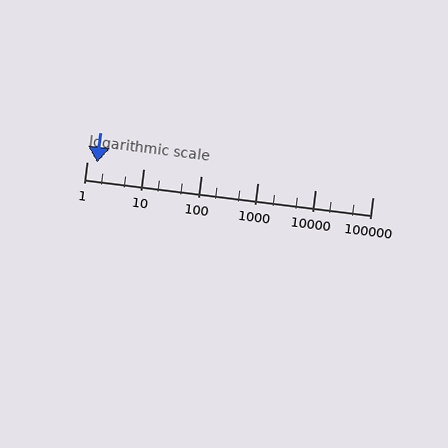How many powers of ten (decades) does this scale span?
The scale spans 5 decades, from 1 to 100000.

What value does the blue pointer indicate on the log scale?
The pointer indicates approximately 1.5.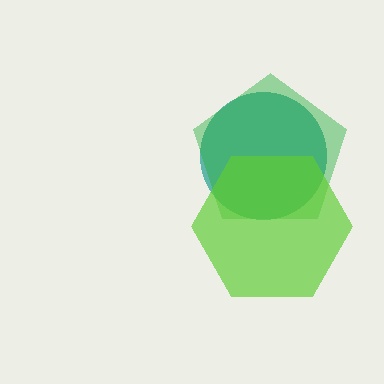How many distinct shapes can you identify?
There are 3 distinct shapes: a teal circle, a green pentagon, a lime hexagon.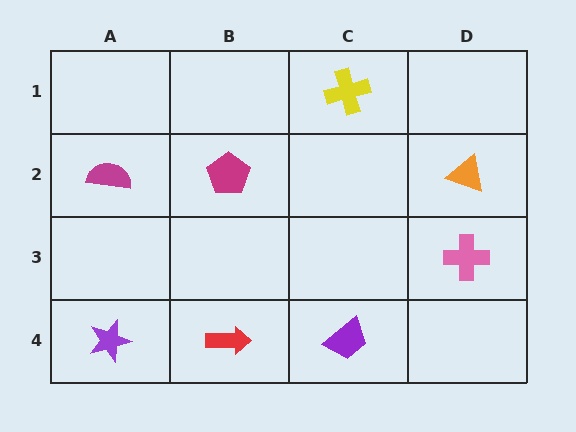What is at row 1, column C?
A yellow cross.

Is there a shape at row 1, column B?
No, that cell is empty.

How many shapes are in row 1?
1 shape.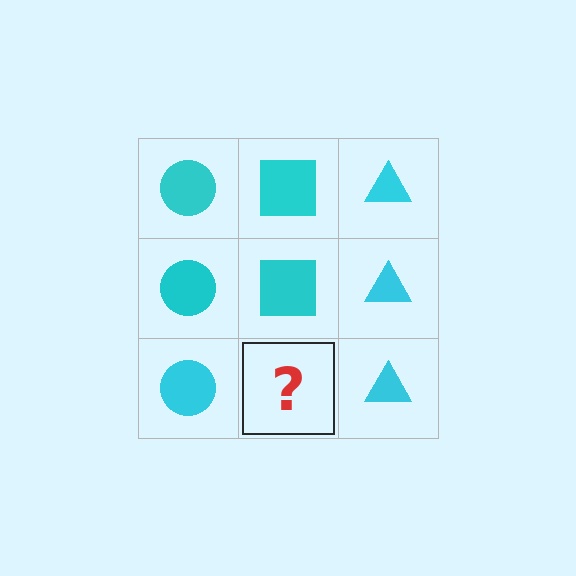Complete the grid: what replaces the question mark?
The question mark should be replaced with a cyan square.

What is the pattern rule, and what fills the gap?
The rule is that each column has a consistent shape. The gap should be filled with a cyan square.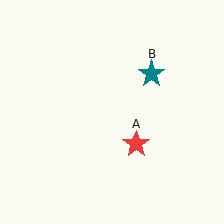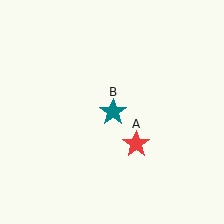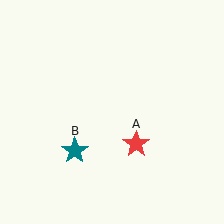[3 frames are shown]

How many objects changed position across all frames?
1 object changed position: teal star (object B).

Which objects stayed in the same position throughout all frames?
Red star (object A) remained stationary.